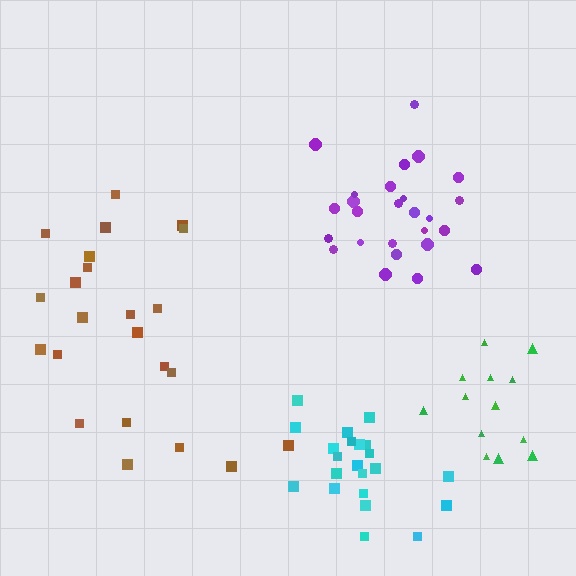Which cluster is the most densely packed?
Purple.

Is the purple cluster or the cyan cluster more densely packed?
Purple.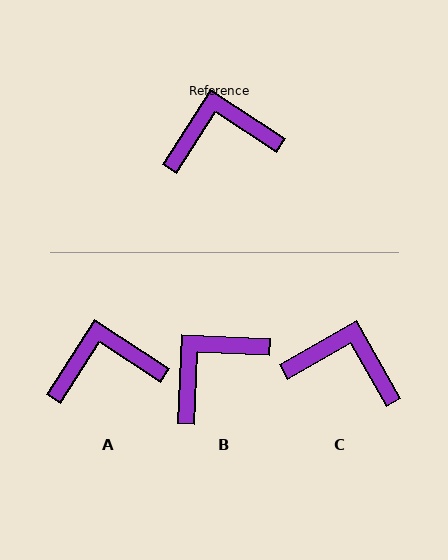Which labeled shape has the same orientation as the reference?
A.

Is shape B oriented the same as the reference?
No, it is off by about 30 degrees.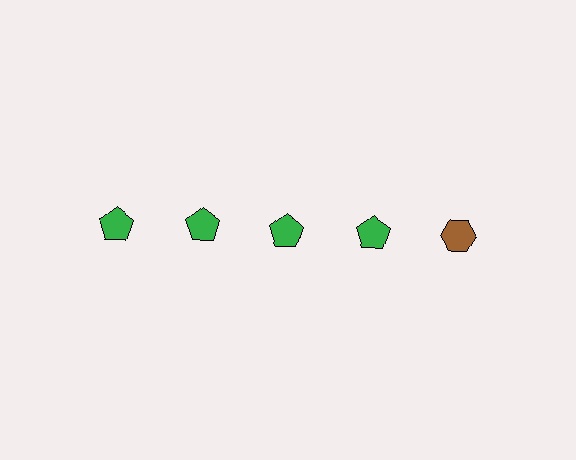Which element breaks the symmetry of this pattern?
The brown hexagon in the top row, rightmost column breaks the symmetry. All other shapes are green pentagons.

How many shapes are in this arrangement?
There are 5 shapes arranged in a grid pattern.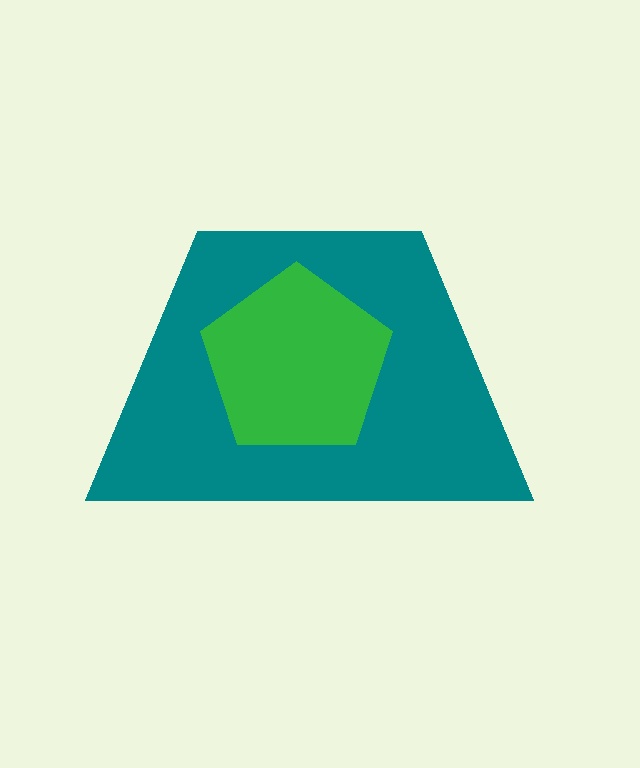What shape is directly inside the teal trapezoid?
The green pentagon.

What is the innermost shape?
The green pentagon.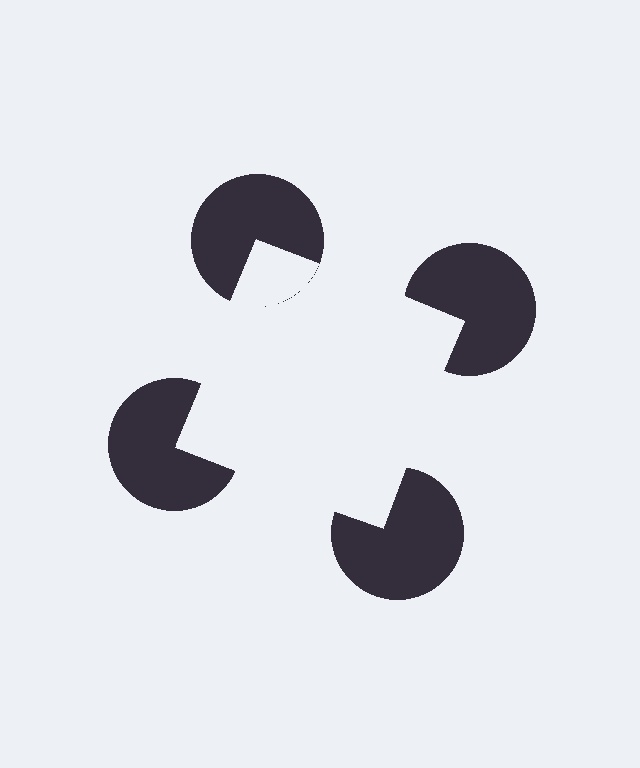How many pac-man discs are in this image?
There are 4 — one at each vertex of the illusory square.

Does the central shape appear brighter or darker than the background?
It typically appears slightly brighter than the background, even though no actual brightness change is drawn.